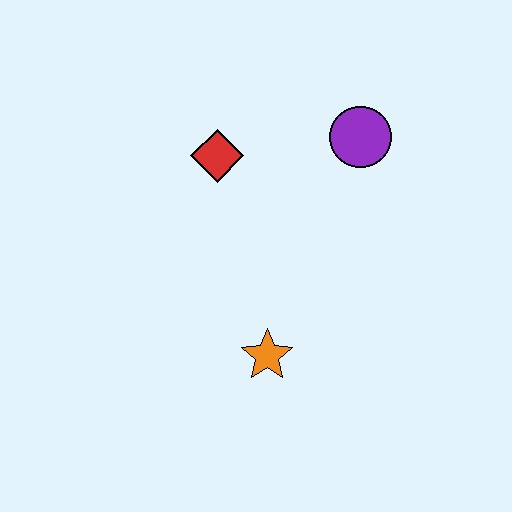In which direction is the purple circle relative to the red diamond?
The purple circle is to the right of the red diamond.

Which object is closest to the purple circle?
The red diamond is closest to the purple circle.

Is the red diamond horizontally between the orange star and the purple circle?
No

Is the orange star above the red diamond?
No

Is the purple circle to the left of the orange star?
No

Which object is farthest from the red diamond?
The orange star is farthest from the red diamond.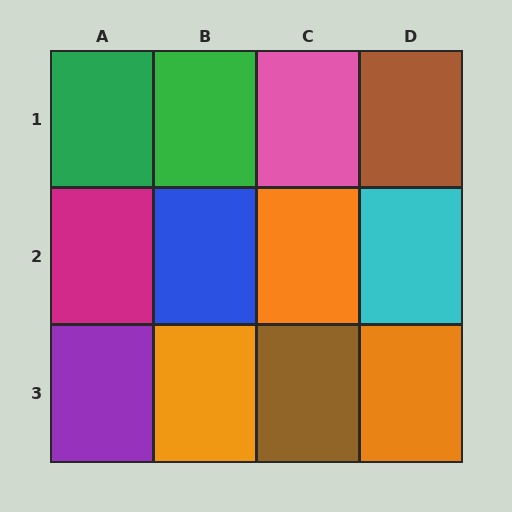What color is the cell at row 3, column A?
Purple.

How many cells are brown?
2 cells are brown.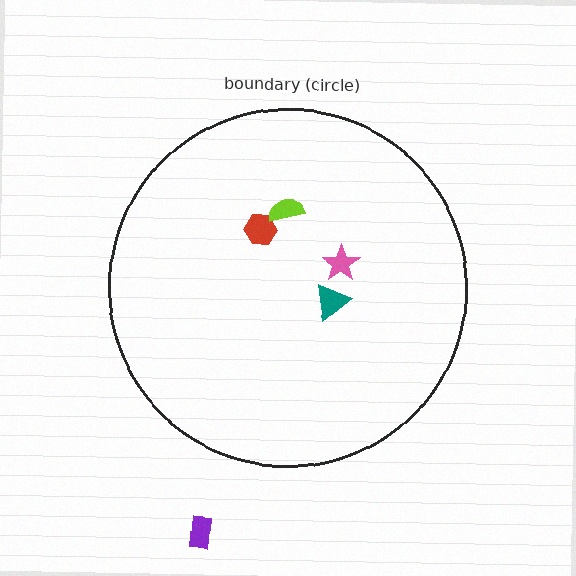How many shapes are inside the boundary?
4 inside, 1 outside.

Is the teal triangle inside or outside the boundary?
Inside.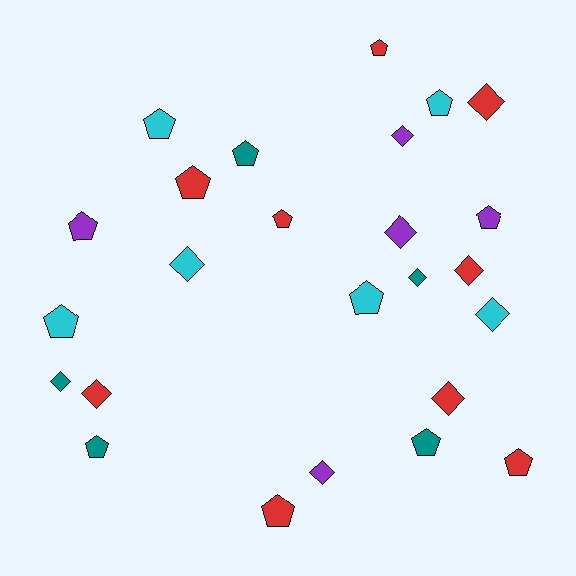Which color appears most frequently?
Red, with 9 objects.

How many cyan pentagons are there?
There are 4 cyan pentagons.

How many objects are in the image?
There are 25 objects.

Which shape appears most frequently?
Pentagon, with 14 objects.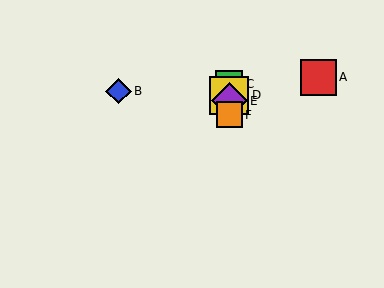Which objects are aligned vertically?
Objects C, D, E, F are aligned vertically.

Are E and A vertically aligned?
No, E is at x≈229 and A is at x≈318.